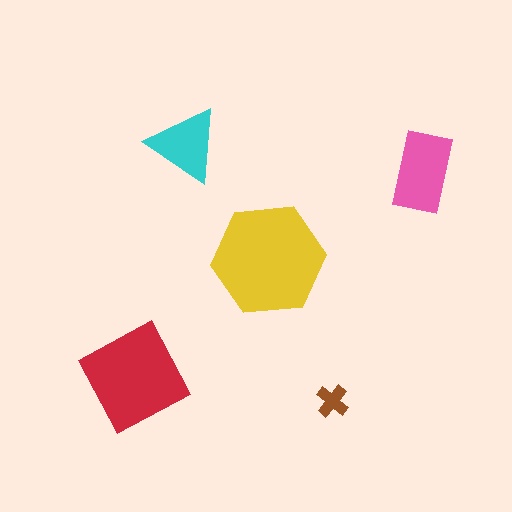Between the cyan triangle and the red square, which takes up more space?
The red square.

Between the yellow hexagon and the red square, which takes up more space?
The yellow hexagon.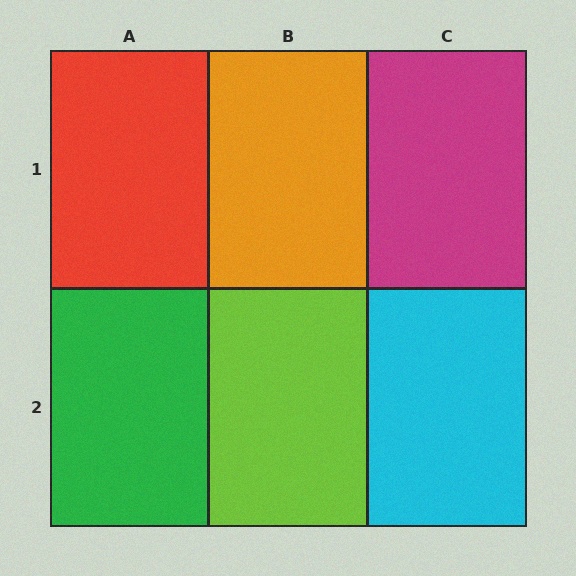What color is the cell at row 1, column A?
Red.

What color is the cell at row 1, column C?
Magenta.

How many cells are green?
1 cell is green.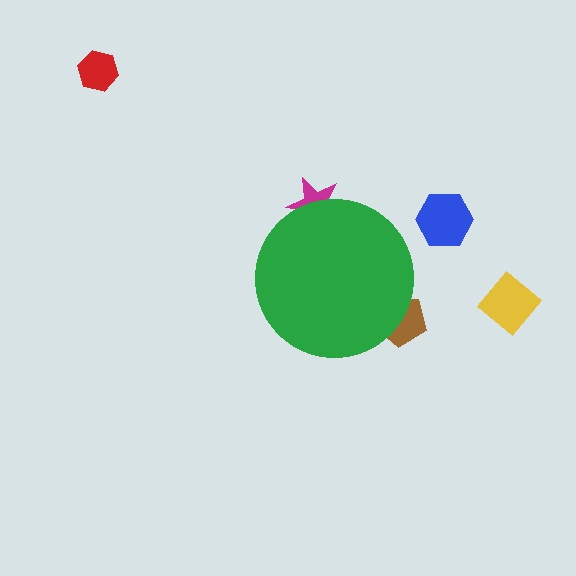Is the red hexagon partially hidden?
No, the red hexagon is fully visible.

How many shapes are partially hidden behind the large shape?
2 shapes are partially hidden.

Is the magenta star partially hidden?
Yes, the magenta star is partially hidden behind the green circle.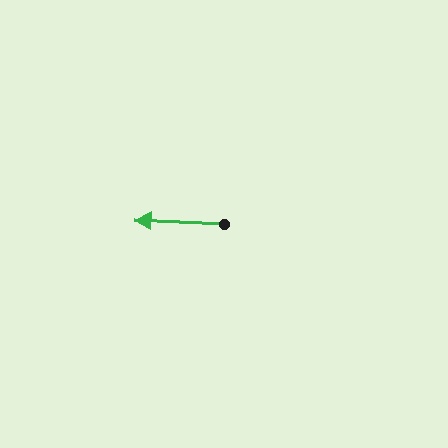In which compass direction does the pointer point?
West.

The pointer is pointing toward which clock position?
Roughly 9 o'clock.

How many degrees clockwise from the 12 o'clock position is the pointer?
Approximately 272 degrees.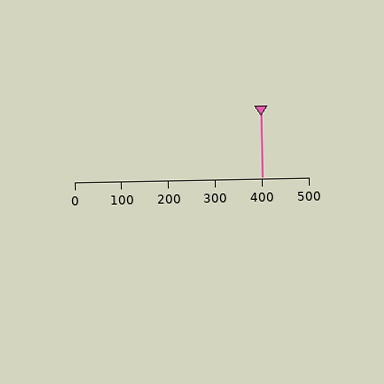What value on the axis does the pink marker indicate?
The marker indicates approximately 400.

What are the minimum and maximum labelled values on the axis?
The axis runs from 0 to 500.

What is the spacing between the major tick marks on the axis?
The major ticks are spaced 100 apart.